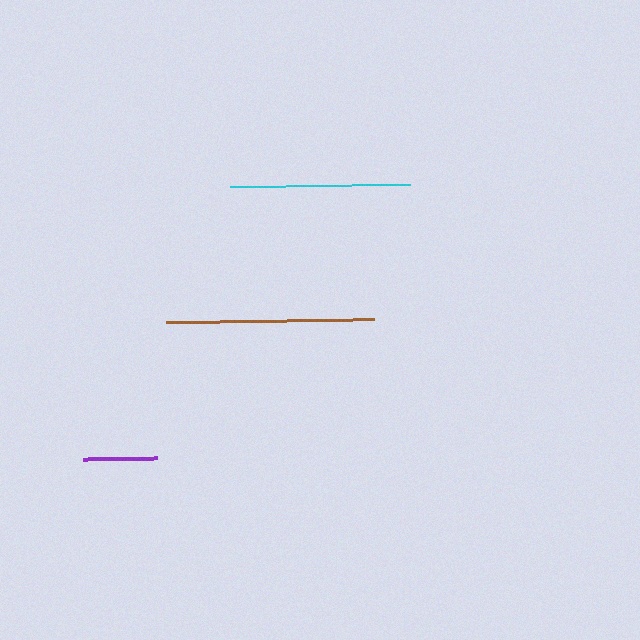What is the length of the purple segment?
The purple segment is approximately 74 pixels long.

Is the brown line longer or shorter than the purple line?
The brown line is longer than the purple line.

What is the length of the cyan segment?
The cyan segment is approximately 180 pixels long.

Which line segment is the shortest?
The purple line is the shortest at approximately 74 pixels.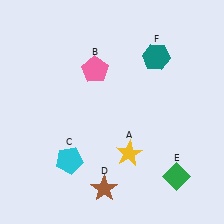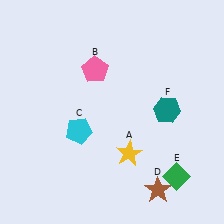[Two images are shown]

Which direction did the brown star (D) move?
The brown star (D) moved right.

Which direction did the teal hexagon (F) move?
The teal hexagon (F) moved down.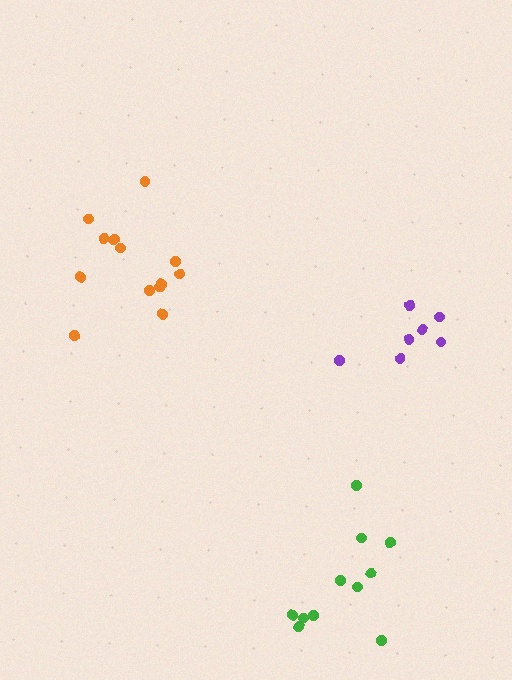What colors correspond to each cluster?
The clusters are colored: purple, orange, green.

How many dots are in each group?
Group 1: 7 dots, Group 2: 13 dots, Group 3: 11 dots (31 total).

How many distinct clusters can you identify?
There are 3 distinct clusters.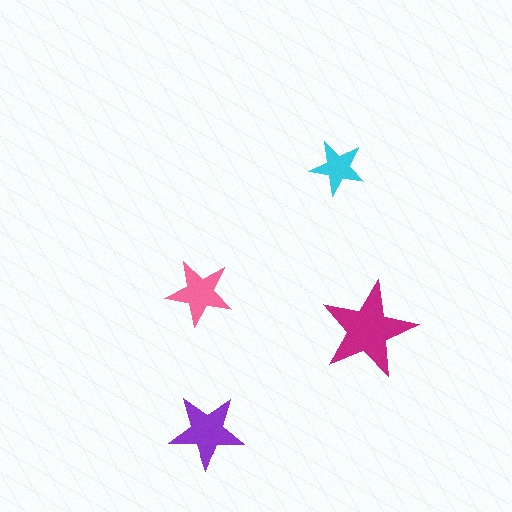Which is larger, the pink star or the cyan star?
The pink one.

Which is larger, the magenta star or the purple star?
The magenta one.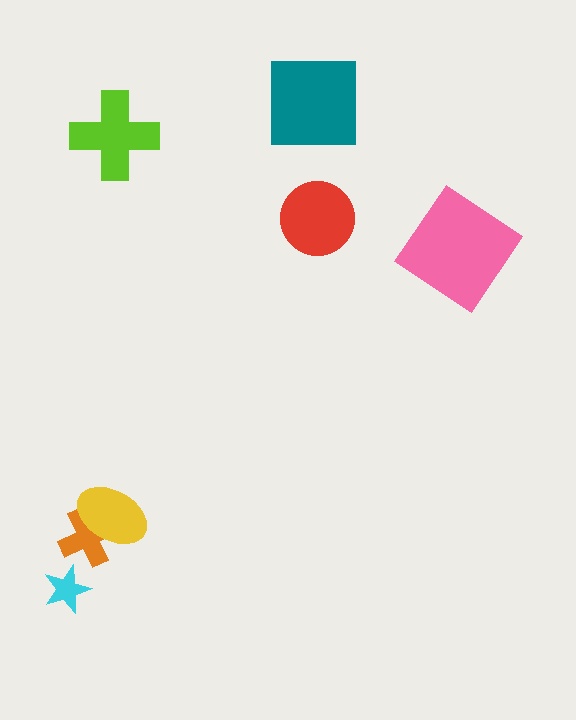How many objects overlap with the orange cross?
1 object overlaps with the orange cross.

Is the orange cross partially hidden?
Yes, it is partially covered by another shape.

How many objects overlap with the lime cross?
0 objects overlap with the lime cross.